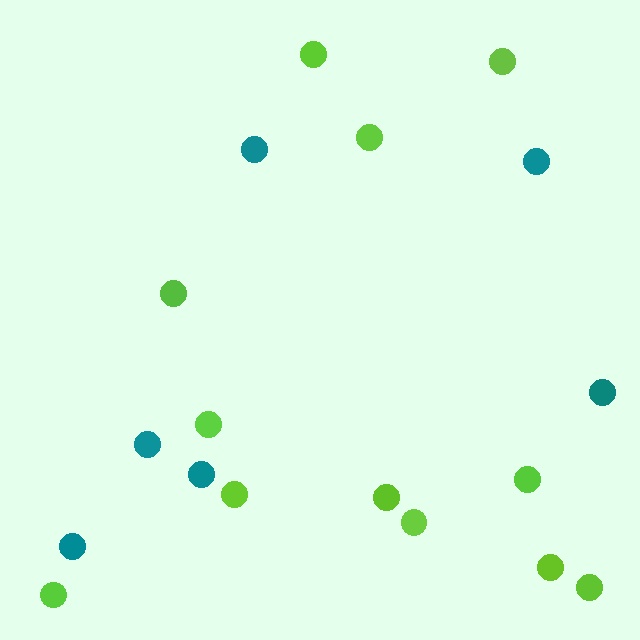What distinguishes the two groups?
There are 2 groups: one group of lime circles (12) and one group of teal circles (6).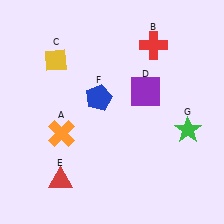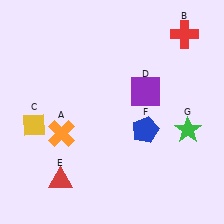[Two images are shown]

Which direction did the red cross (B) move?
The red cross (B) moved right.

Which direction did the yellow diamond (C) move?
The yellow diamond (C) moved down.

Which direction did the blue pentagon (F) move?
The blue pentagon (F) moved right.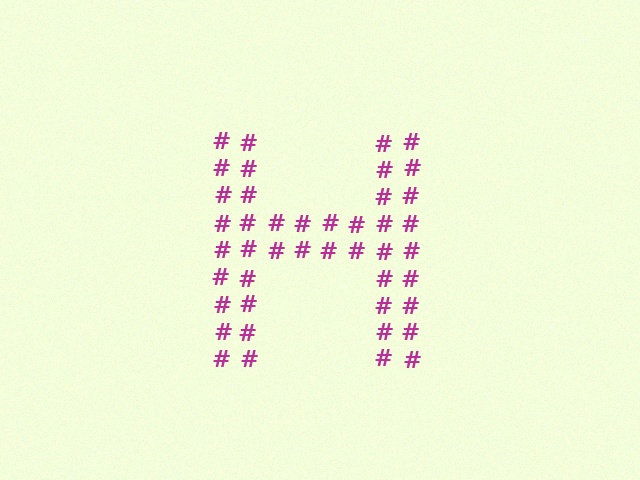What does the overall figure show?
The overall figure shows the letter H.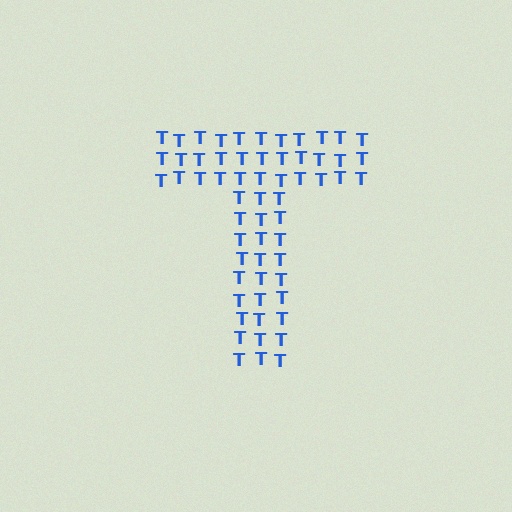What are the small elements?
The small elements are letter T's.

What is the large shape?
The large shape is the letter T.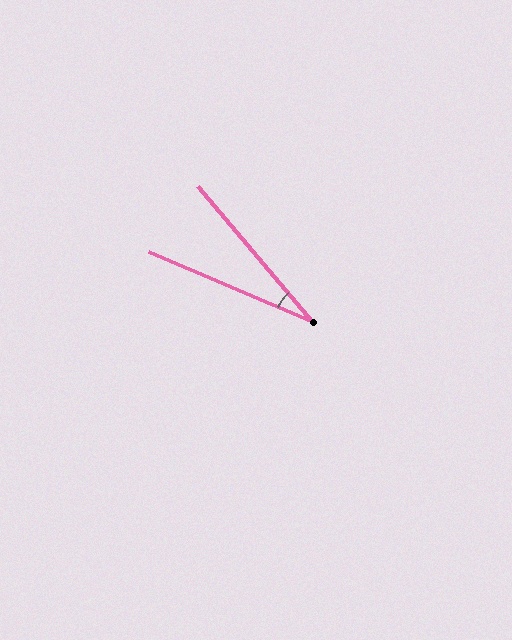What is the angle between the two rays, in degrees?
Approximately 27 degrees.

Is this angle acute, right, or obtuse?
It is acute.